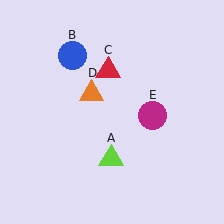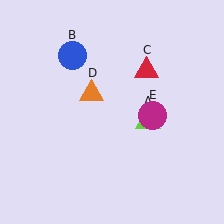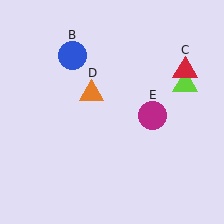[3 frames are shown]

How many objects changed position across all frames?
2 objects changed position: lime triangle (object A), red triangle (object C).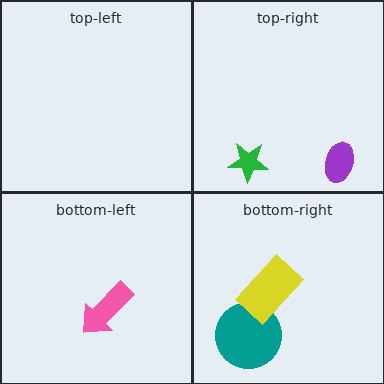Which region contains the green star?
The top-right region.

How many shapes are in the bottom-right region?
2.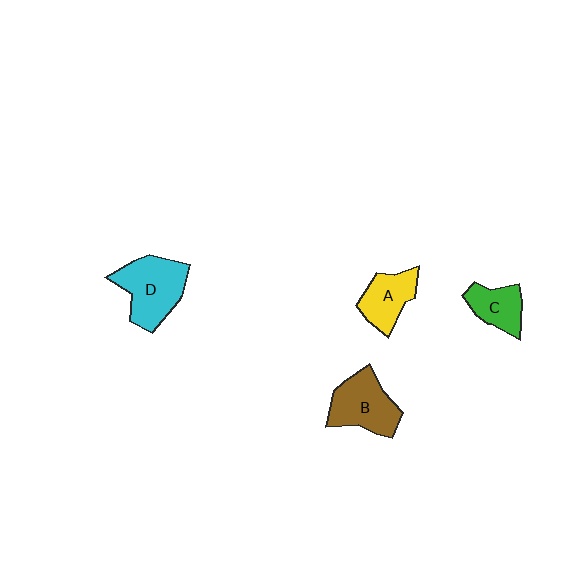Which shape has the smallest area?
Shape C (green).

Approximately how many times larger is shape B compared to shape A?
Approximately 1.3 times.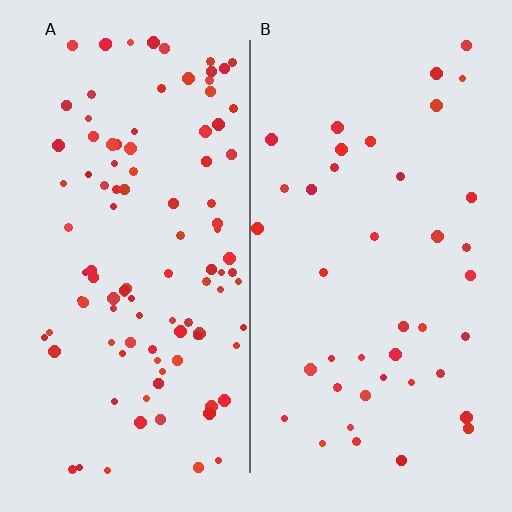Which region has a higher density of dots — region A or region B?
A (the left).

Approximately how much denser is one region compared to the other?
Approximately 2.6× — region A over region B.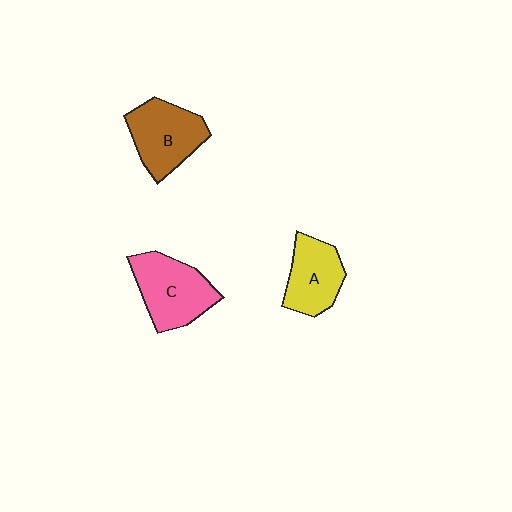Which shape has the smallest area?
Shape A (yellow).